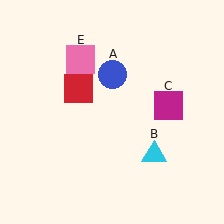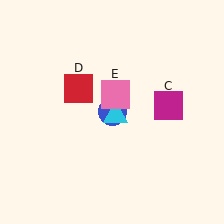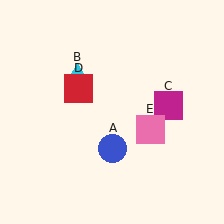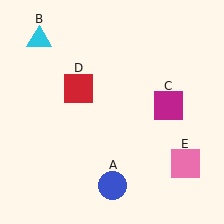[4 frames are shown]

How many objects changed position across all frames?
3 objects changed position: blue circle (object A), cyan triangle (object B), pink square (object E).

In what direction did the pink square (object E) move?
The pink square (object E) moved down and to the right.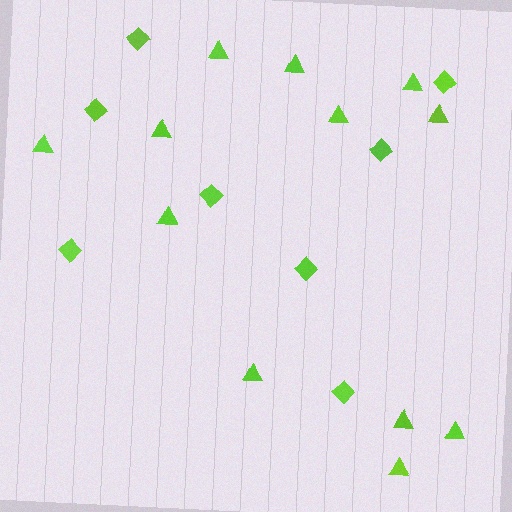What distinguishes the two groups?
There are 2 groups: one group of triangles (12) and one group of diamonds (8).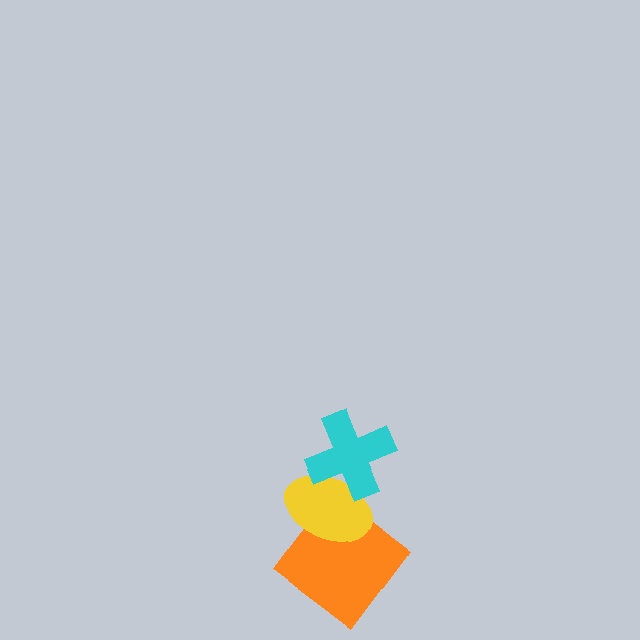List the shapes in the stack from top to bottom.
From top to bottom: the cyan cross, the yellow ellipse, the orange diamond.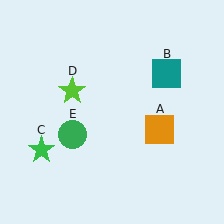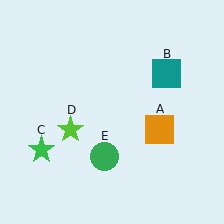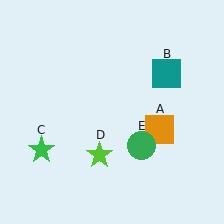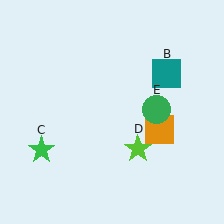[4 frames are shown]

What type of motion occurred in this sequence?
The lime star (object D), green circle (object E) rotated counterclockwise around the center of the scene.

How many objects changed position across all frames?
2 objects changed position: lime star (object D), green circle (object E).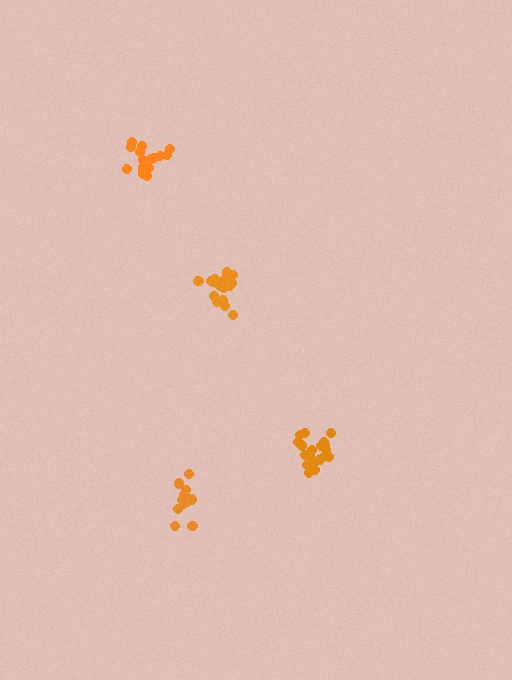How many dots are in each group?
Group 1: 19 dots, Group 2: 17 dots, Group 3: 17 dots, Group 4: 15 dots (68 total).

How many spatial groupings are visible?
There are 4 spatial groupings.